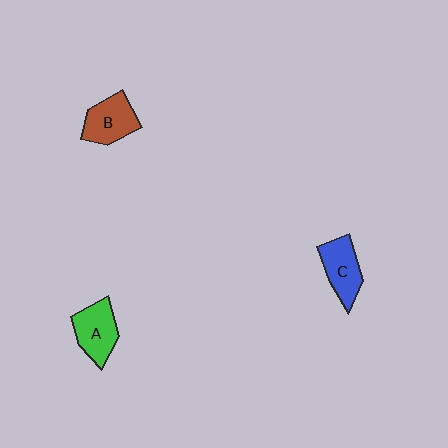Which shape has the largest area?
Shape A (green).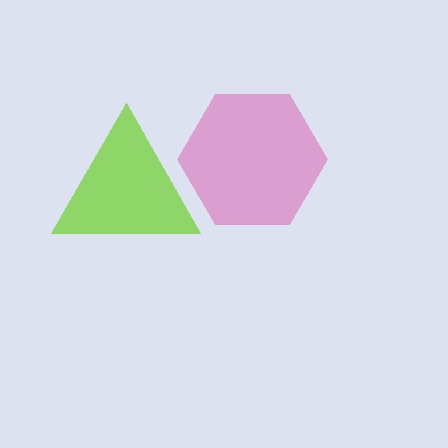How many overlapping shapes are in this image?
There are 2 overlapping shapes in the image.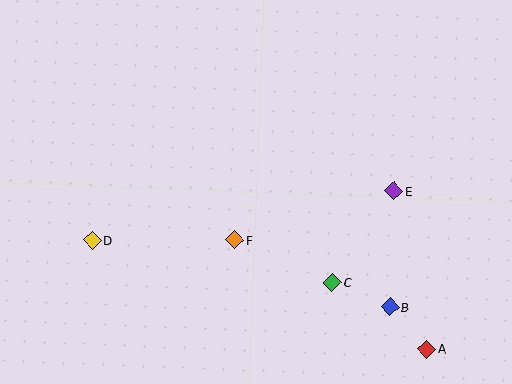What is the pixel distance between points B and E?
The distance between B and E is 116 pixels.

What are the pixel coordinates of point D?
Point D is at (92, 240).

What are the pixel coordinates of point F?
Point F is at (235, 240).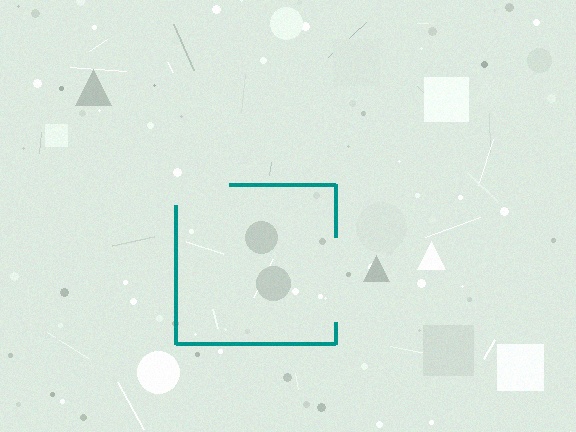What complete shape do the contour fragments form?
The contour fragments form a square.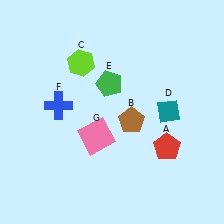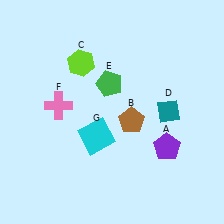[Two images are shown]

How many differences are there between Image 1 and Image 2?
There are 3 differences between the two images.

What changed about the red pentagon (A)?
In Image 1, A is red. In Image 2, it changed to purple.